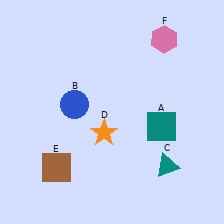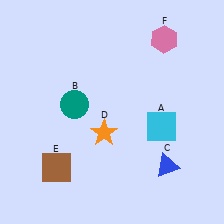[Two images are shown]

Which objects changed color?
A changed from teal to cyan. B changed from blue to teal. C changed from teal to blue.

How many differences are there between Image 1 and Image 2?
There are 3 differences between the two images.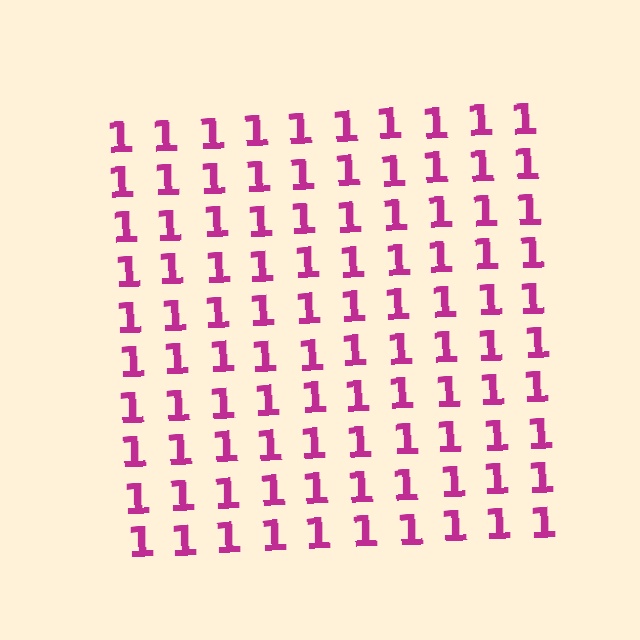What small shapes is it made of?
It is made of small digit 1's.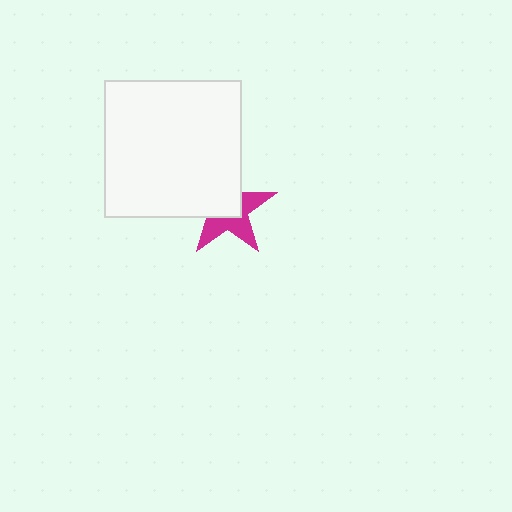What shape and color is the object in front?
The object in front is a white square.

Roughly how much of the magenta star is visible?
About half of it is visible (roughly 49%).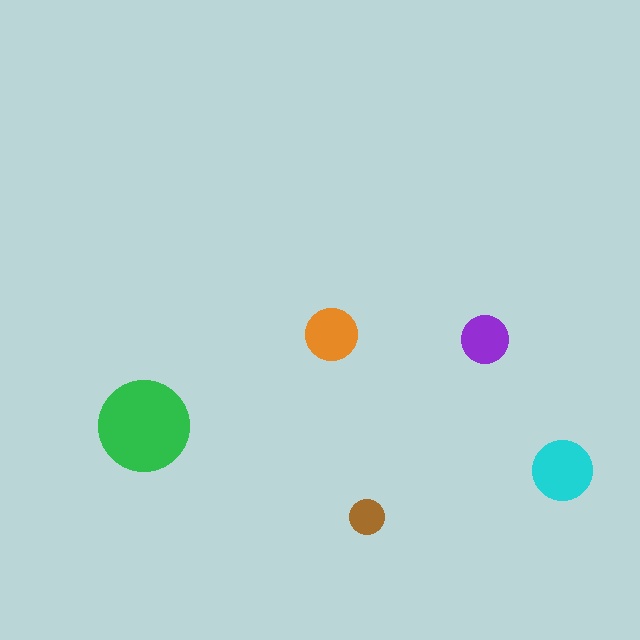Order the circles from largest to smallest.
the green one, the cyan one, the orange one, the purple one, the brown one.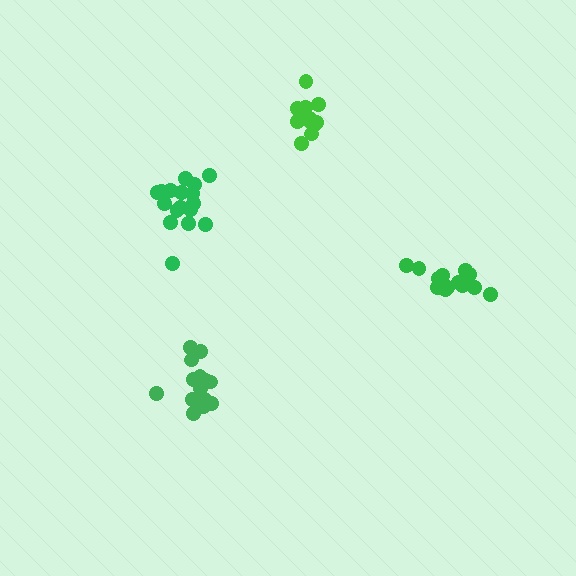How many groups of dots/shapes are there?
There are 4 groups.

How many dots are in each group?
Group 1: 17 dots, Group 2: 12 dots, Group 3: 13 dots, Group 4: 16 dots (58 total).